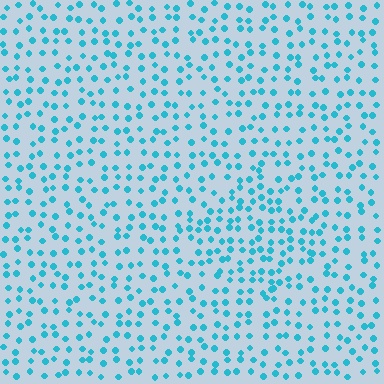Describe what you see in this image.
The image contains small cyan elements arranged at two different densities. A diamond-shaped region is visible where the elements are more densely packed than the surrounding area.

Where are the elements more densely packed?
The elements are more densely packed inside the diamond boundary.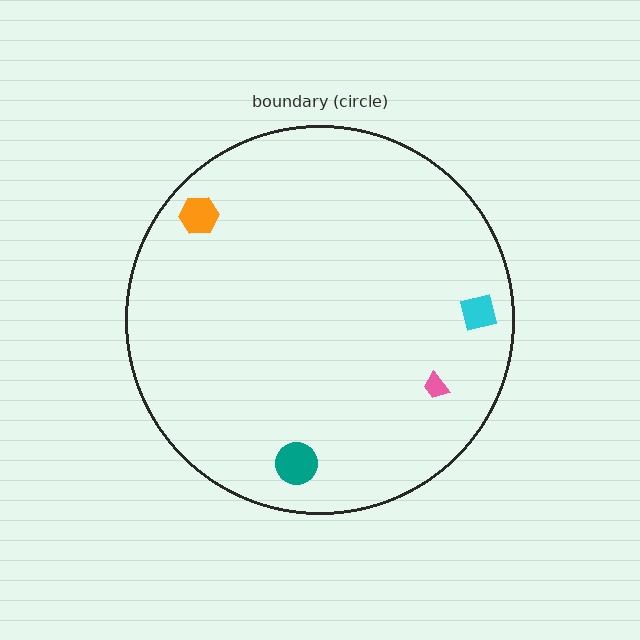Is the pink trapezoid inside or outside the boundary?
Inside.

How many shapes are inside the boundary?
4 inside, 0 outside.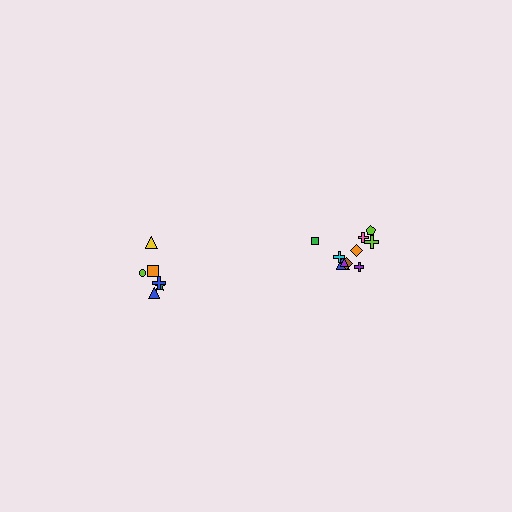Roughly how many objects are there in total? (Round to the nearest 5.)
Roughly 15 objects in total.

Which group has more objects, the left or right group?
The right group.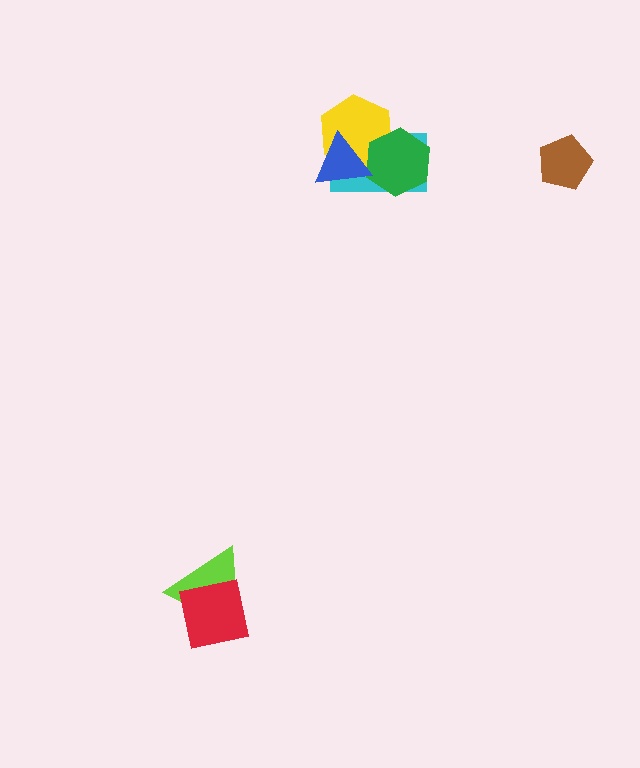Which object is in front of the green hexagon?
The blue triangle is in front of the green hexagon.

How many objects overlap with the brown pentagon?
0 objects overlap with the brown pentagon.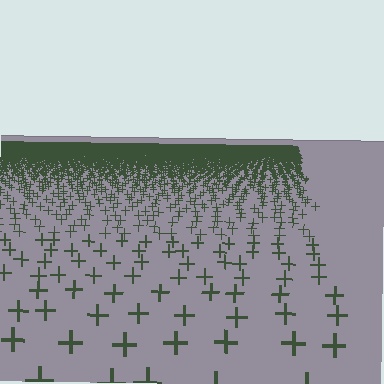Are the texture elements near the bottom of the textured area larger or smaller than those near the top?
Larger. Near the bottom, elements are closer to the viewer and appear at a bigger on-screen size.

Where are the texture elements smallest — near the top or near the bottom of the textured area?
Near the top.